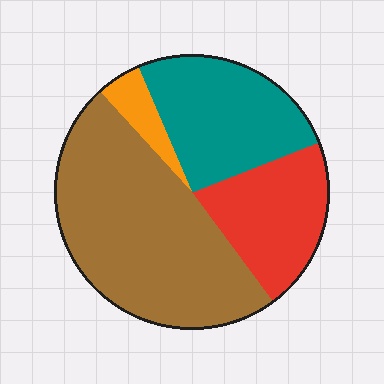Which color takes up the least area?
Orange, at roughly 5%.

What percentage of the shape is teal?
Teal takes up about one quarter (1/4) of the shape.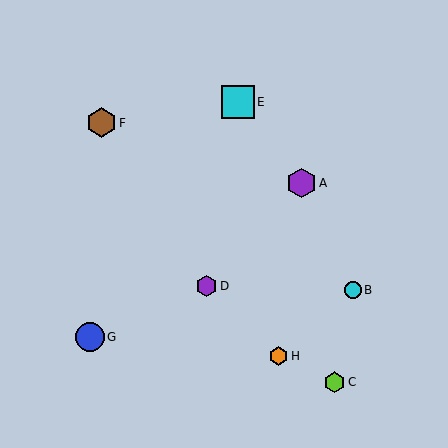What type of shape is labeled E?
Shape E is a cyan square.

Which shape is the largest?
The cyan square (labeled E) is the largest.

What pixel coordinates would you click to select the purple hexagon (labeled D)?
Click at (206, 286) to select the purple hexagon D.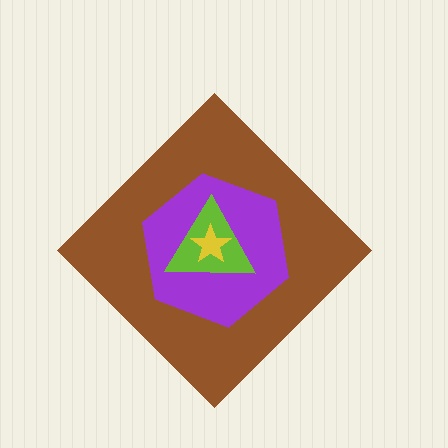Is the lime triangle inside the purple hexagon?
Yes.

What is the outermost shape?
The brown diamond.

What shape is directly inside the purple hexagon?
The lime triangle.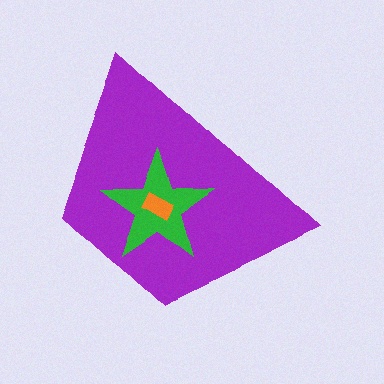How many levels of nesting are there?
3.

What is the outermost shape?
The purple trapezoid.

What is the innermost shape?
The orange rectangle.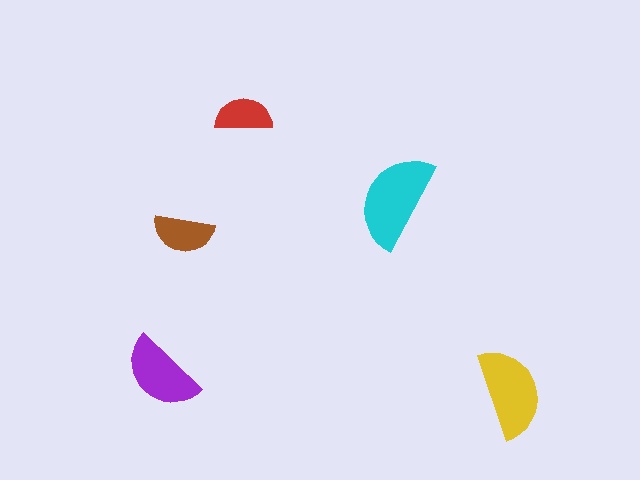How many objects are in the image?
There are 5 objects in the image.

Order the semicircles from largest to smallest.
the cyan one, the yellow one, the purple one, the brown one, the red one.